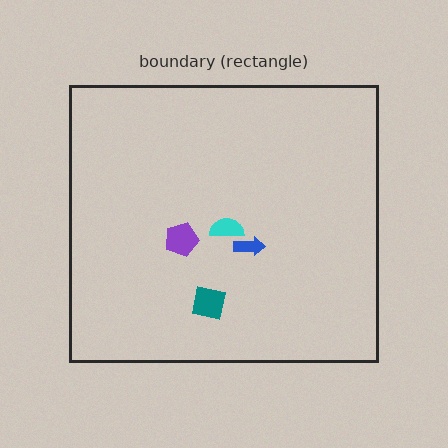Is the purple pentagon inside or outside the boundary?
Inside.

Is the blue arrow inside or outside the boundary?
Inside.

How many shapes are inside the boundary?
4 inside, 0 outside.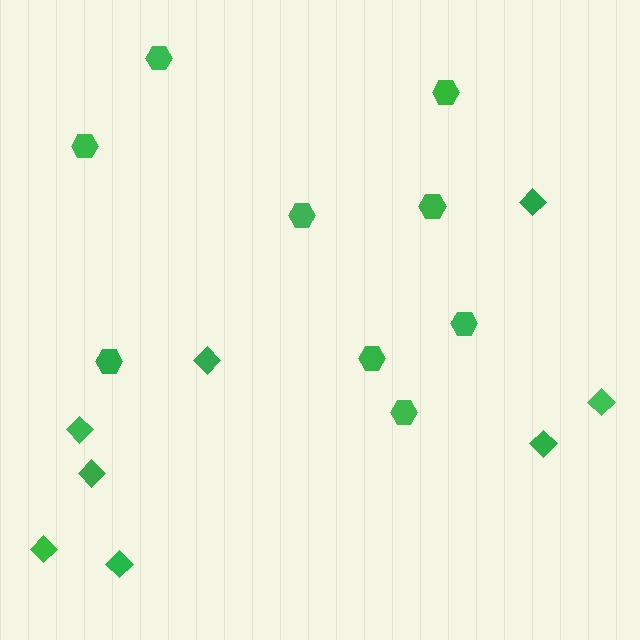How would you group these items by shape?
There are 2 groups: one group of hexagons (9) and one group of diamonds (8).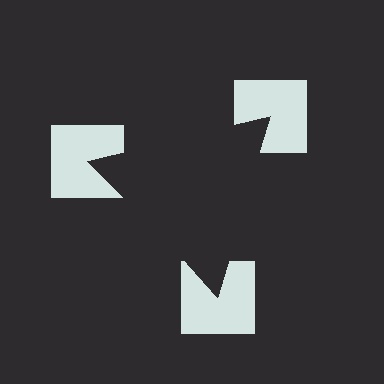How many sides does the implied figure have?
3 sides.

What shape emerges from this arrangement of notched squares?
An illusory triangle — its edges are inferred from the aligned wedge cuts in the notched squares, not physically drawn.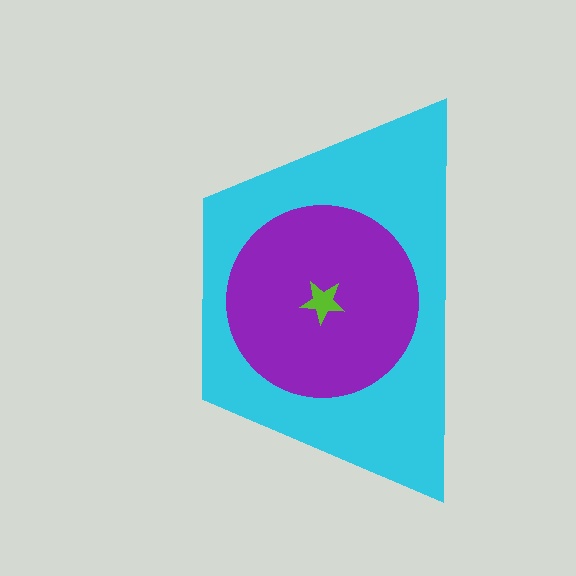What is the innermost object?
The lime star.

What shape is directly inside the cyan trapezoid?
The purple circle.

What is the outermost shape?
The cyan trapezoid.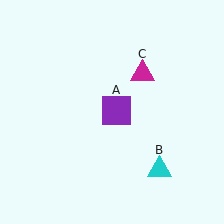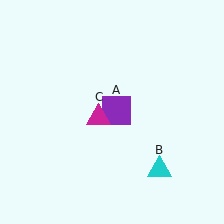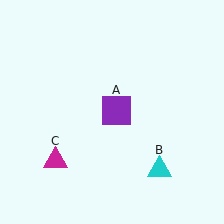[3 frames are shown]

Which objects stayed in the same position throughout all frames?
Purple square (object A) and cyan triangle (object B) remained stationary.